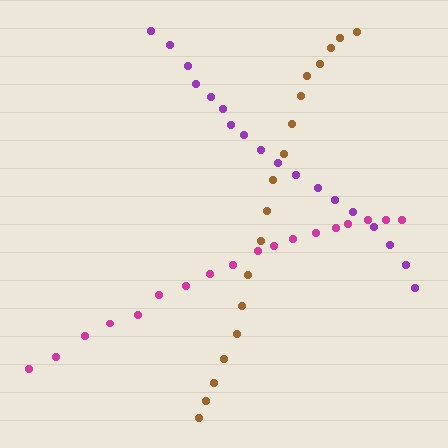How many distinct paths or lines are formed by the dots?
There are 3 distinct paths.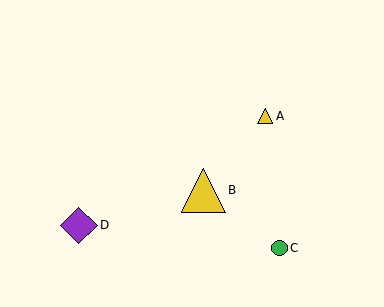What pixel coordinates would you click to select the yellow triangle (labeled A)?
Click at (265, 116) to select the yellow triangle A.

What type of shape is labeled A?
Shape A is a yellow triangle.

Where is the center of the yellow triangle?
The center of the yellow triangle is at (203, 190).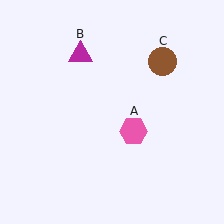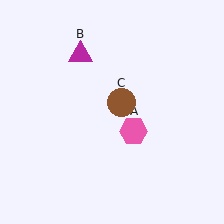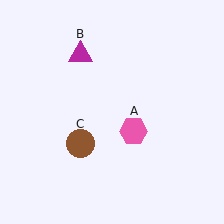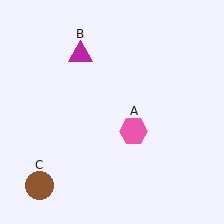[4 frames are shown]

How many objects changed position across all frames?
1 object changed position: brown circle (object C).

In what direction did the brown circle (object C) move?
The brown circle (object C) moved down and to the left.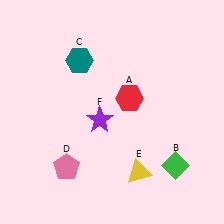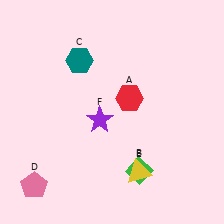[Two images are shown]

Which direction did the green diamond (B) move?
The green diamond (B) moved left.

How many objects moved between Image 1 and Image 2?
2 objects moved between the two images.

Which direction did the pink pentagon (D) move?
The pink pentagon (D) moved left.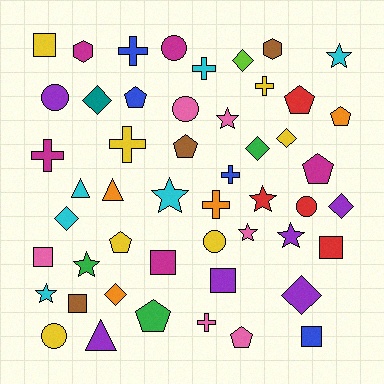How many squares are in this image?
There are 7 squares.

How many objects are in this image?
There are 50 objects.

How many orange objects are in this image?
There are 4 orange objects.